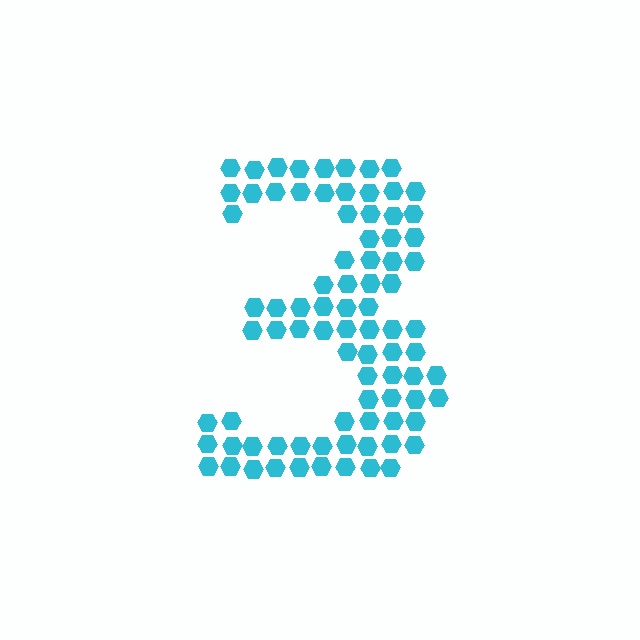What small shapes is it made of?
It is made of small hexagons.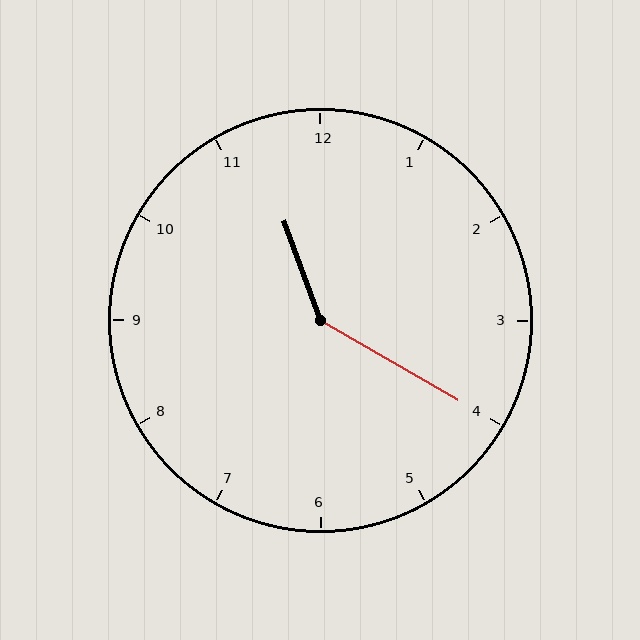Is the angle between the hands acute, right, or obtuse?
It is obtuse.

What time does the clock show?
11:20.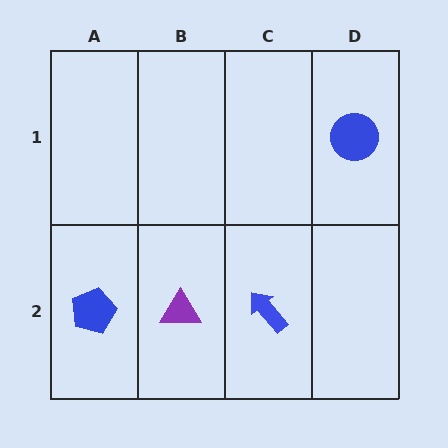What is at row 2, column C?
A blue arrow.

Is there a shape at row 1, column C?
No, that cell is empty.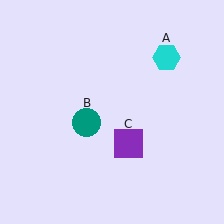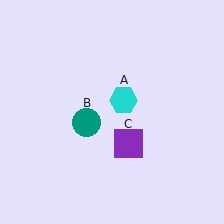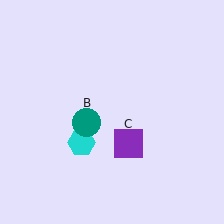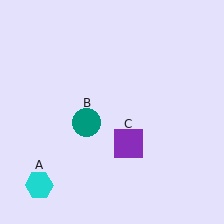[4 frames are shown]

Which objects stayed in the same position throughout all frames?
Teal circle (object B) and purple square (object C) remained stationary.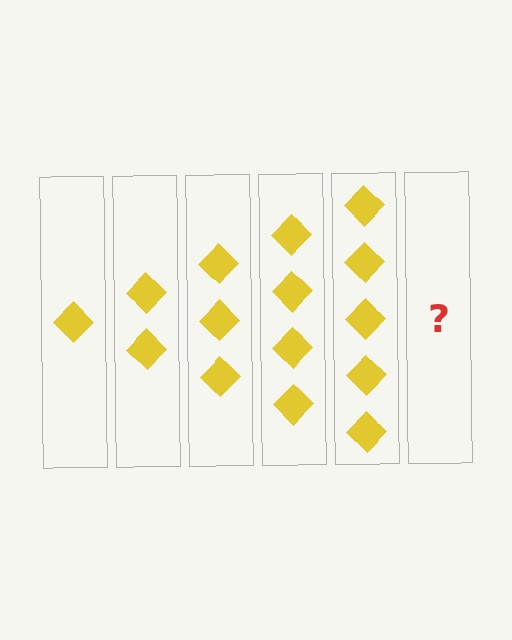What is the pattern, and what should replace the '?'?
The pattern is that each step adds one more diamond. The '?' should be 6 diamonds.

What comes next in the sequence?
The next element should be 6 diamonds.